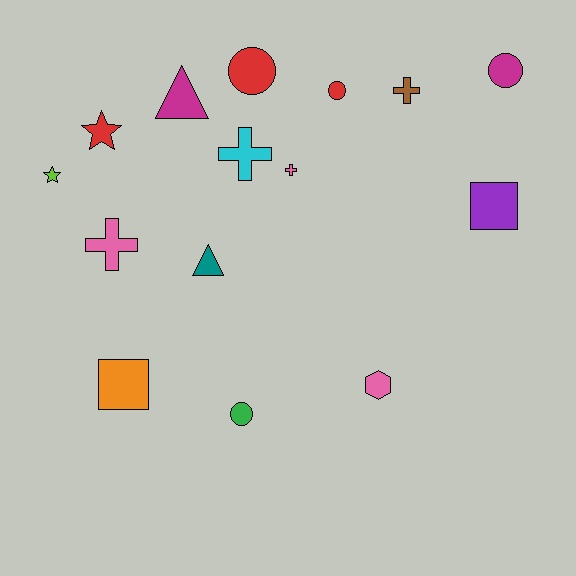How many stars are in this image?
There are 2 stars.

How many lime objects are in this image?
There is 1 lime object.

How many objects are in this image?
There are 15 objects.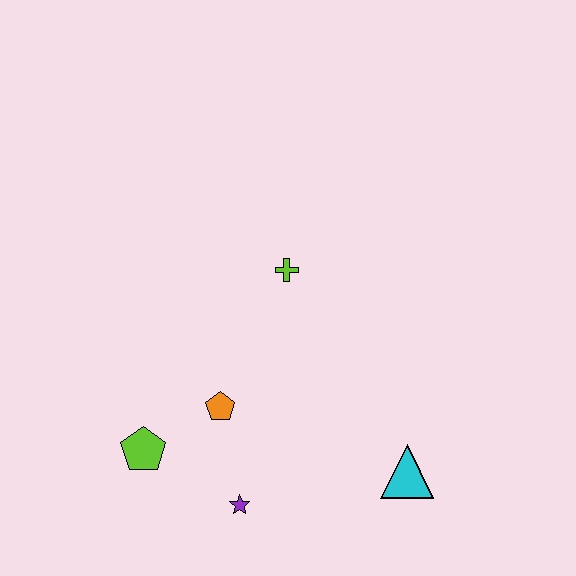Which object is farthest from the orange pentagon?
The cyan triangle is farthest from the orange pentagon.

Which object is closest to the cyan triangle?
The purple star is closest to the cyan triangle.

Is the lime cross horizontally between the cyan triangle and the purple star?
Yes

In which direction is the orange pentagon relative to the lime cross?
The orange pentagon is below the lime cross.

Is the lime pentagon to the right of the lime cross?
No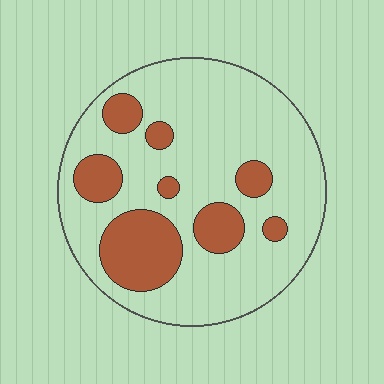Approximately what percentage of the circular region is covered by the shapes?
Approximately 25%.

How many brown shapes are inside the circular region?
8.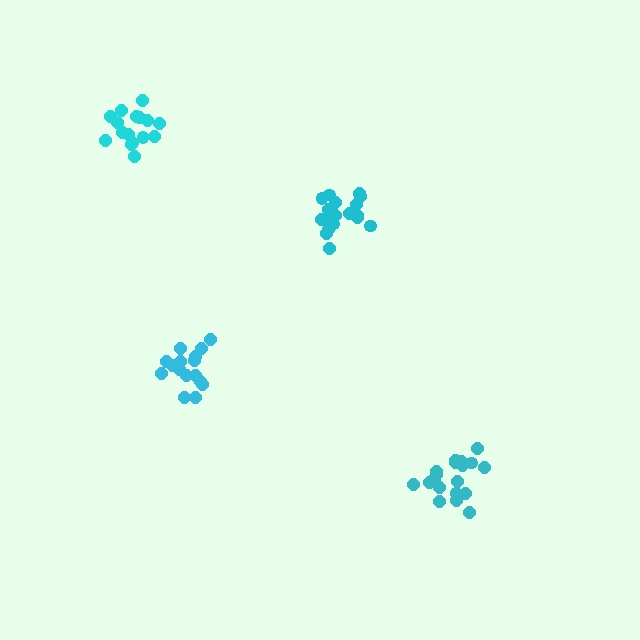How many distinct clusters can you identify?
There are 4 distinct clusters.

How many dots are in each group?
Group 1: 16 dots, Group 2: 18 dots, Group 3: 19 dots, Group 4: 16 dots (69 total).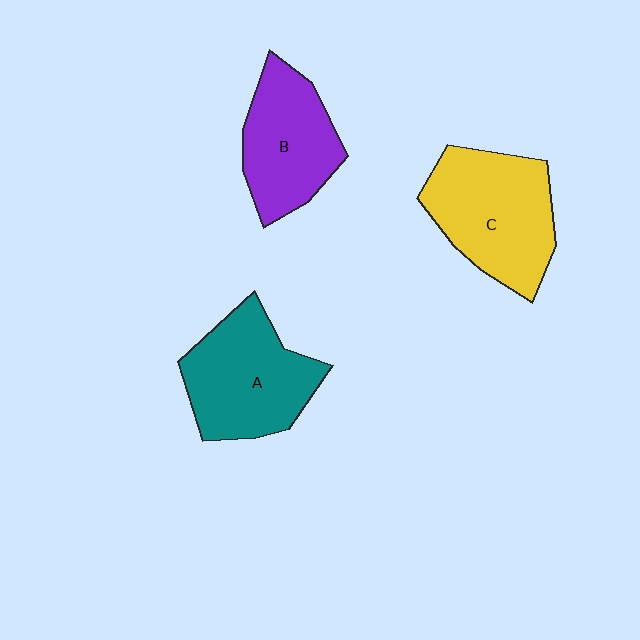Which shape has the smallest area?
Shape B (purple).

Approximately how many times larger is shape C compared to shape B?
Approximately 1.2 times.